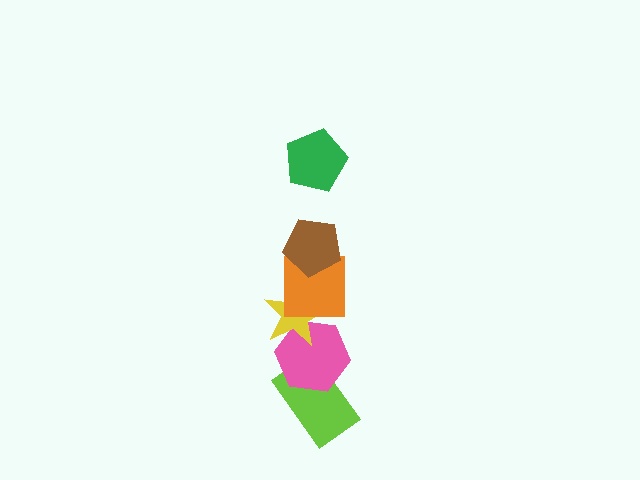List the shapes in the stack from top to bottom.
From top to bottom: the green pentagon, the brown pentagon, the orange square, the yellow star, the pink hexagon, the lime rectangle.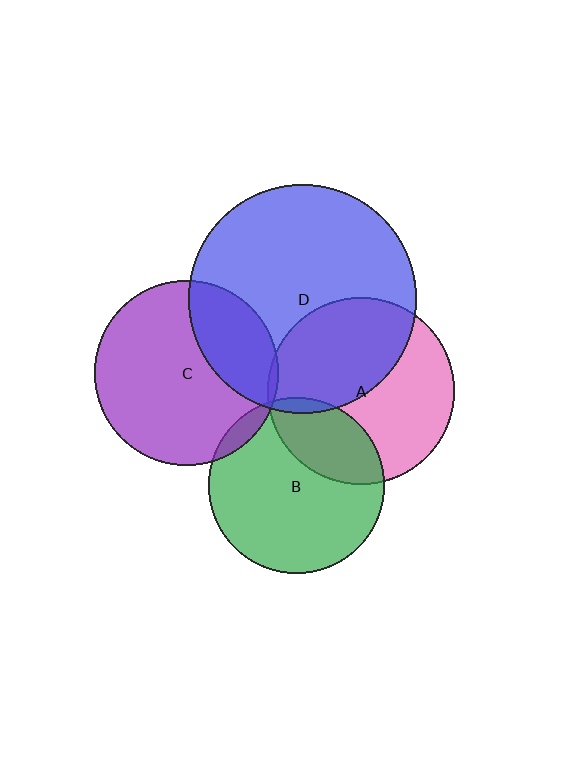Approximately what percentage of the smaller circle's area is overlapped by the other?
Approximately 25%.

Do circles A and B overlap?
Yes.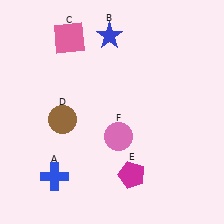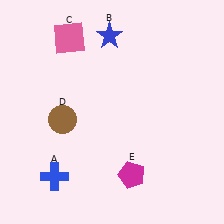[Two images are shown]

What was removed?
The pink circle (F) was removed in Image 2.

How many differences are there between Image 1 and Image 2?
There is 1 difference between the two images.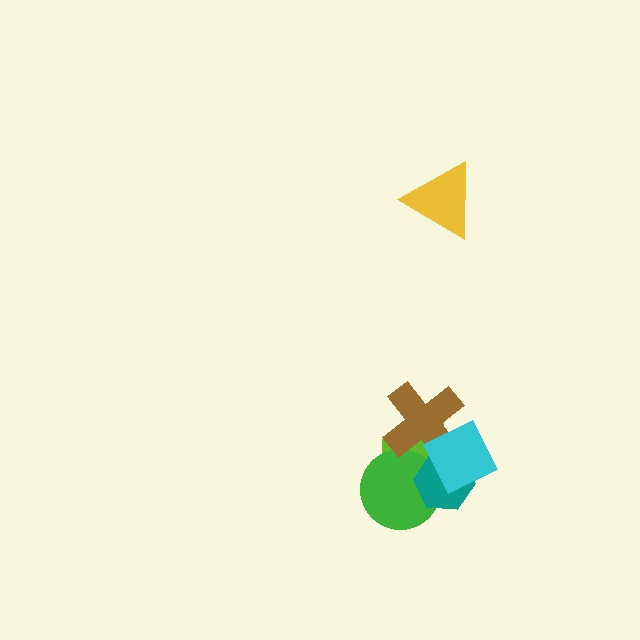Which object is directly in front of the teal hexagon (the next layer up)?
The brown cross is directly in front of the teal hexagon.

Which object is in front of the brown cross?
The cyan square is in front of the brown cross.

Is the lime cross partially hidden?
Yes, it is partially covered by another shape.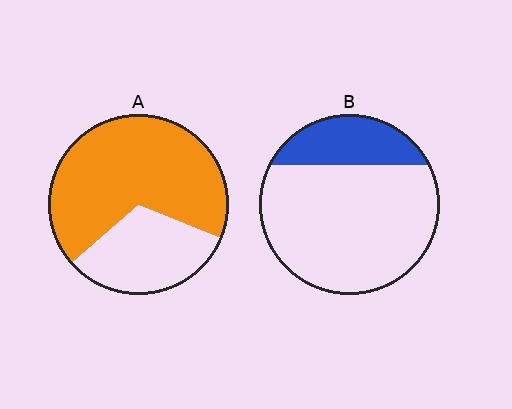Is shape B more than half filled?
No.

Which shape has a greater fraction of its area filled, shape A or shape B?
Shape A.